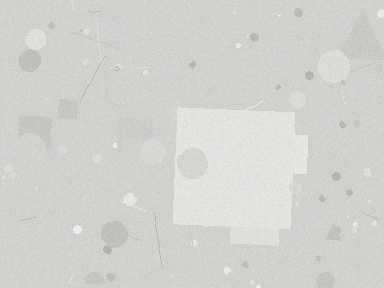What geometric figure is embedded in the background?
A square is embedded in the background.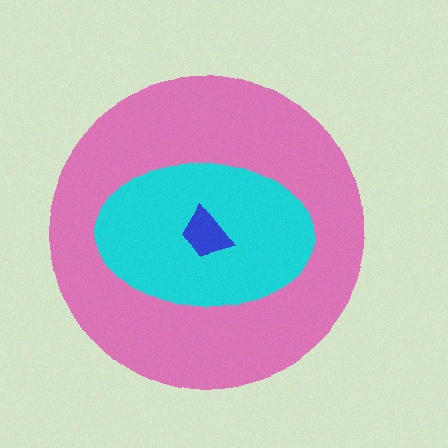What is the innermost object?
The blue trapezoid.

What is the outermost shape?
The pink circle.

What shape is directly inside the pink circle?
The cyan ellipse.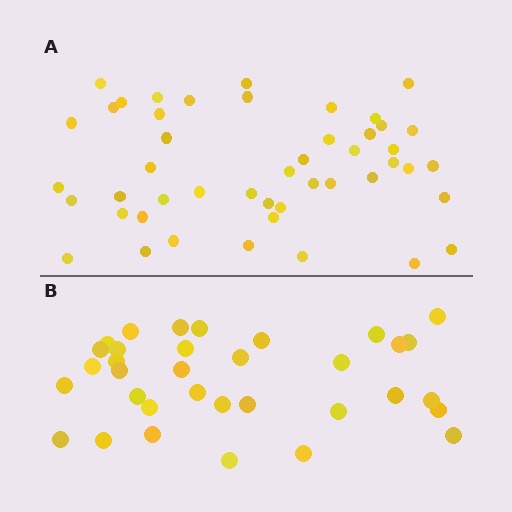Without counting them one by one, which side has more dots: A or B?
Region A (the top region) has more dots.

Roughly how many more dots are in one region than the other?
Region A has approximately 15 more dots than region B.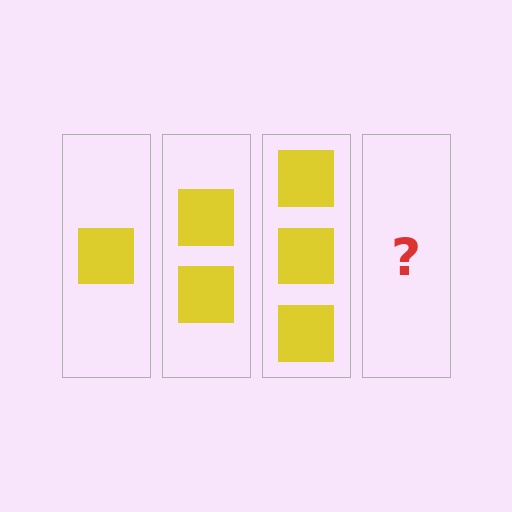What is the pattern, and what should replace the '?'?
The pattern is that each step adds one more square. The '?' should be 4 squares.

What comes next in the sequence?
The next element should be 4 squares.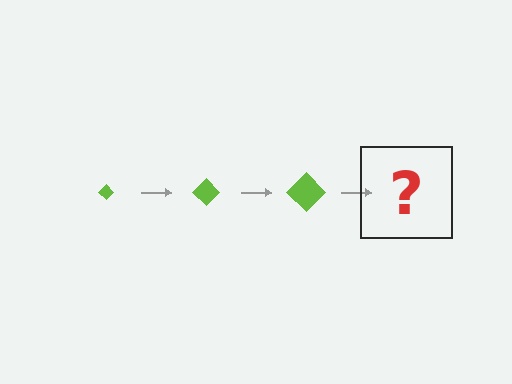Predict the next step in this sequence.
The next step is a lime diamond, larger than the previous one.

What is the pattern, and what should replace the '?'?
The pattern is that the diamond gets progressively larger each step. The '?' should be a lime diamond, larger than the previous one.